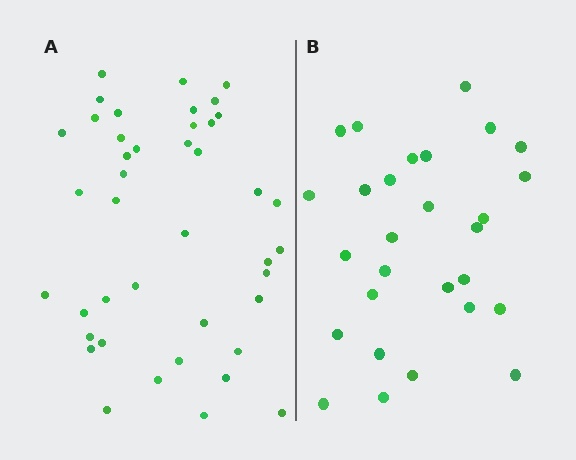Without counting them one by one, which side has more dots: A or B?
Region A (the left region) has more dots.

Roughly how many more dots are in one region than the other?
Region A has approximately 15 more dots than region B.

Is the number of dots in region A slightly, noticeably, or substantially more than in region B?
Region A has substantially more. The ratio is roughly 1.5 to 1.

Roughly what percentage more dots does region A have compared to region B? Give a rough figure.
About 50% more.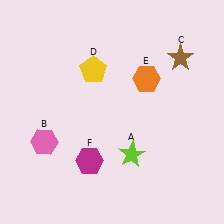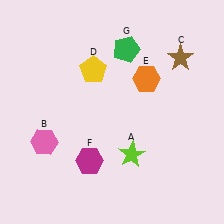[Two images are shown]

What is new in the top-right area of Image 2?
A green pentagon (G) was added in the top-right area of Image 2.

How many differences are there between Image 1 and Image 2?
There is 1 difference between the two images.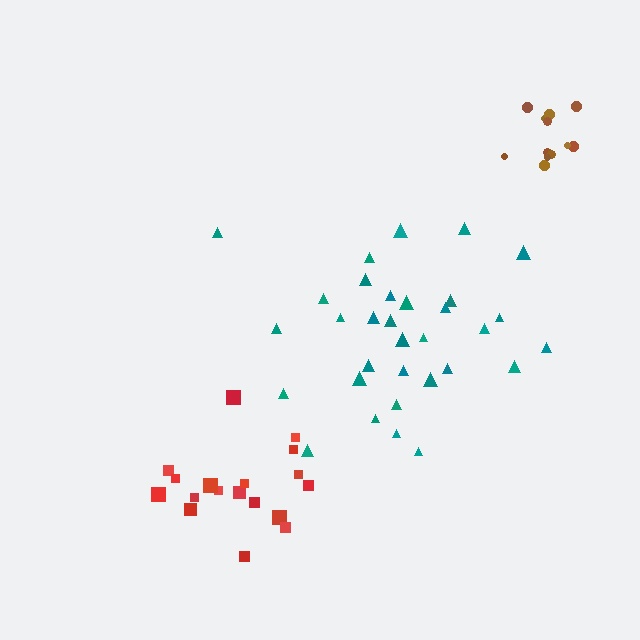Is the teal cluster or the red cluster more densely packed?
Red.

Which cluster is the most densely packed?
Brown.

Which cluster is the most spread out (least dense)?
Teal.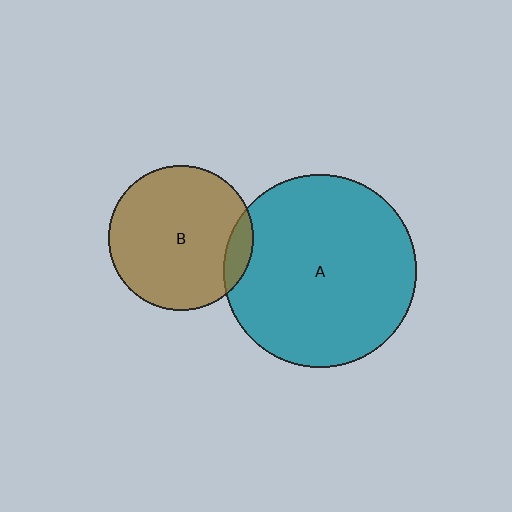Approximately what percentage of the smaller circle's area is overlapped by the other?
Approximately 10%.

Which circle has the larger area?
Circle A (teal).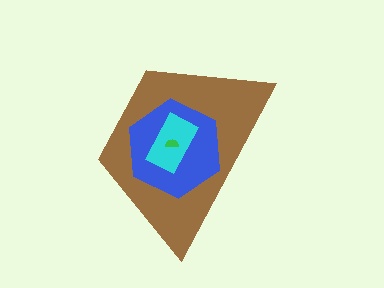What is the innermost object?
The green semicircle.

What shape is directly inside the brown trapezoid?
The blue hexagon.